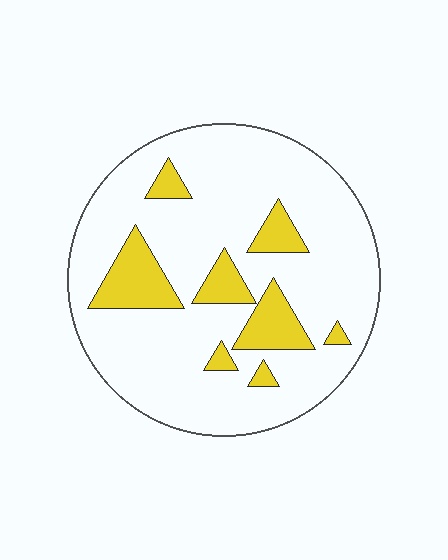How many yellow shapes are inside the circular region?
8.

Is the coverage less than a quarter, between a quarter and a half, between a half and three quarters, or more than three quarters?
Less than a quarter.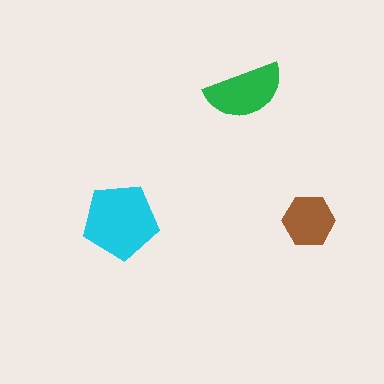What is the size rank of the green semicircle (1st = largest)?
2nd.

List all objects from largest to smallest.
The cyan pentagon, the green semicircle, the brown hexagon.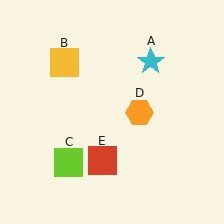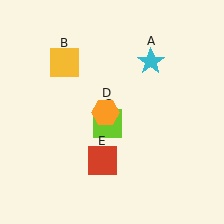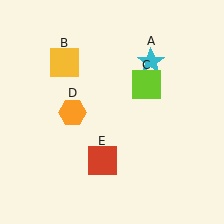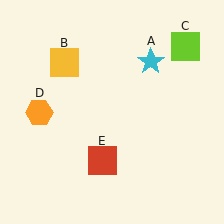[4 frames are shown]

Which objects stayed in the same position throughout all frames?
Cyan star (object A) and yellow square (object B) and red square (object E) remained stationary.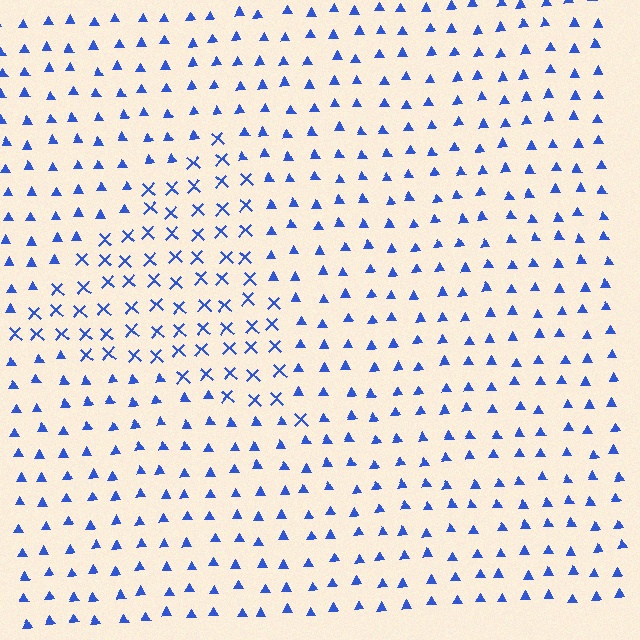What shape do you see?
I see a triangle.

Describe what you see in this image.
The image is filled with small blue elements arranged in a uniform grid. A triangle-shaped region contains X marks, while the surrounding area contains triangles. The boundary is defined purely by the change in element shape.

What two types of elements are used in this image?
The image uses X marks inside the triangle region and triangles outside it.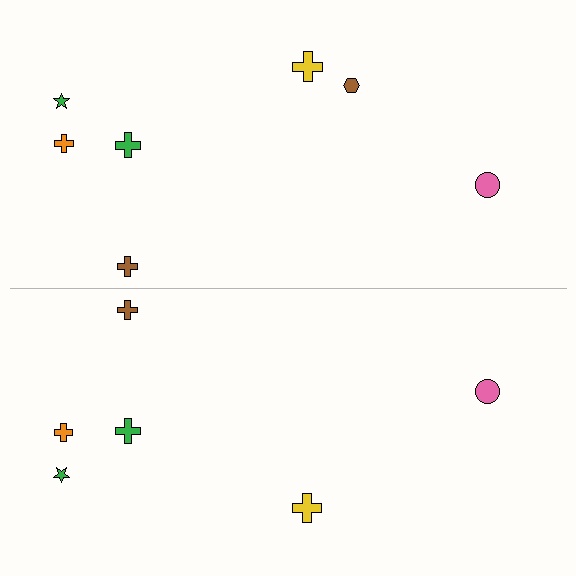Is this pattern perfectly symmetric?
No, the pattern is not perfectly symmetric. A brown hexagon is missing from the bottom side.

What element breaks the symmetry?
A brown hexagon is missing from the bottom side.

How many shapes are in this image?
There are 13 shapes in this image.